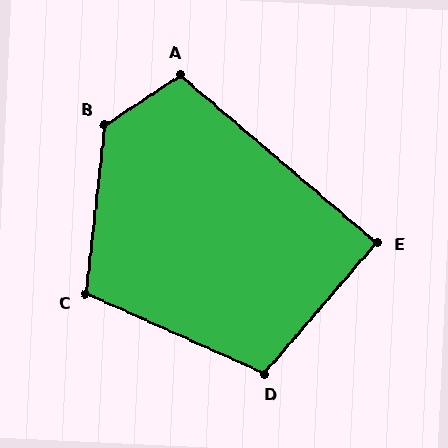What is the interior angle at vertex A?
Approximately 106 degrees (obtuse).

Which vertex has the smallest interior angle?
E, at approximately 89 degrees.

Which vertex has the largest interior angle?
B, at approximately 130 degrees.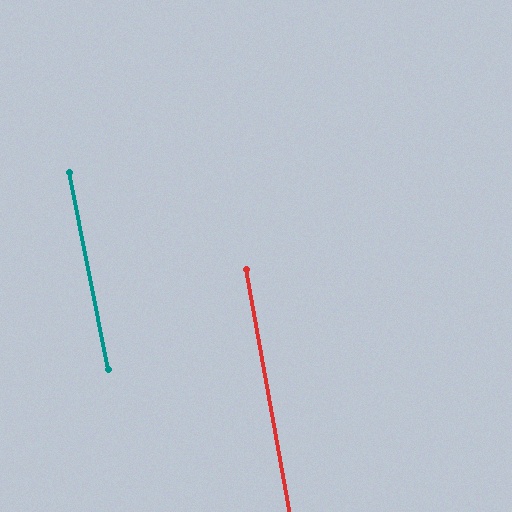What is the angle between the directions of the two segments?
Approximately 1 degree.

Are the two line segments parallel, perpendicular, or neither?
Parallel — their directions differ by only 1.1°.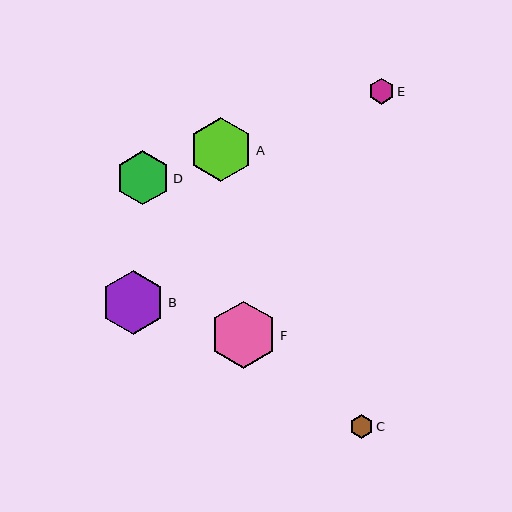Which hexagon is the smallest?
Hexagon C is the smallest with a size of approximately 24 pixels.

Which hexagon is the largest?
Hexagon F is the largest with a size of approximately 67 pixels.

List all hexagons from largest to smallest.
From largest to smallest: F, B, A, D, E, C.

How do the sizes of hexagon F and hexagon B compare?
Hexagon F and hexagon B are approximately the same size.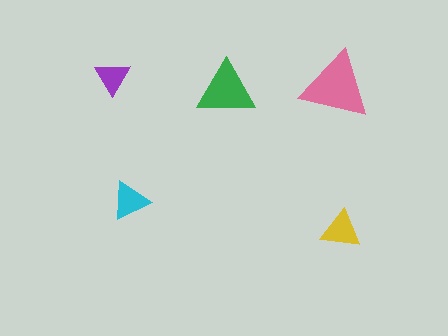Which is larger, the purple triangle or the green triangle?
The green one.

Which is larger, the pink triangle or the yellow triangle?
The pink one.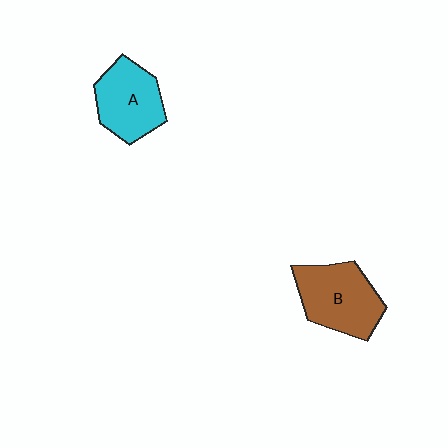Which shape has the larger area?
Shape B (brown).